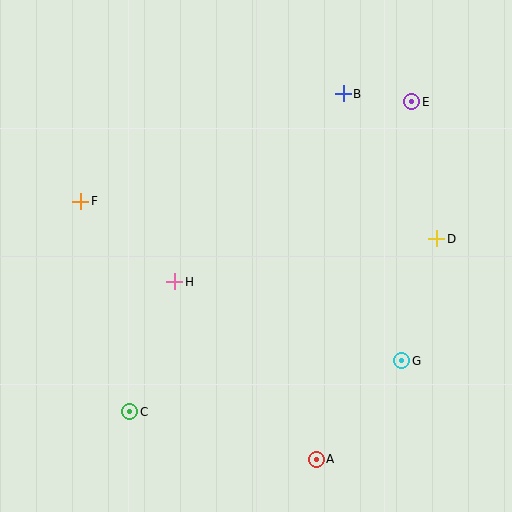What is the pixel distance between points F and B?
The distance between F and B is 284 pixels.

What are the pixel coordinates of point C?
Point C is at (130, 412).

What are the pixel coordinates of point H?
Point H is at (175, 282).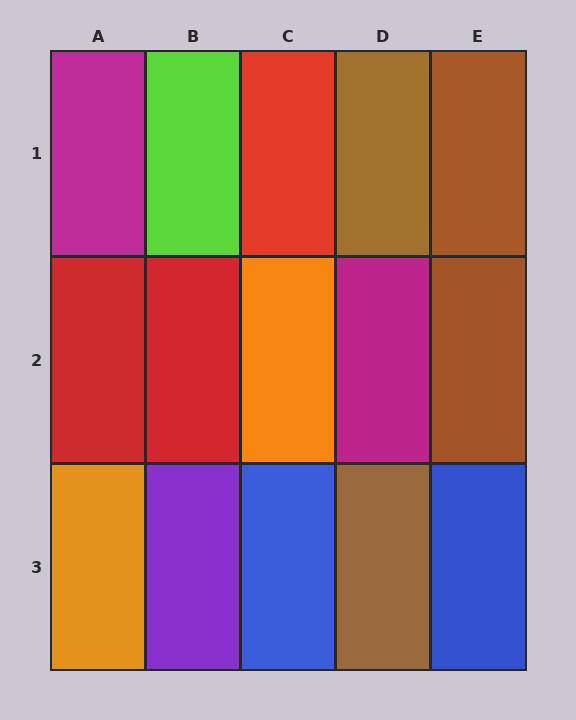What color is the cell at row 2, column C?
Orange.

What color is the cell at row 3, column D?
Brown.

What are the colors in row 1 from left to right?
Magenta, lime, red, brown, brown.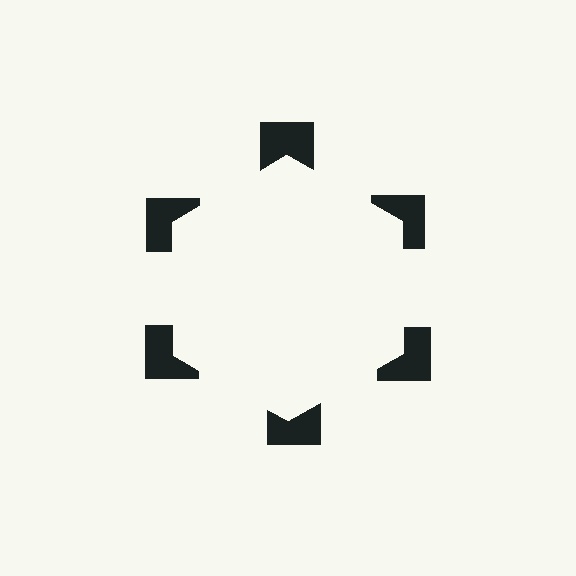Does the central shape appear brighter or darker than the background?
It typically appears slightly brighter than the background, even though no actual brightness change is drawn.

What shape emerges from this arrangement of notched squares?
An illusory hexagon — its edges are inferred from the aligned wedge cuts in the notched squares, not physically drawn.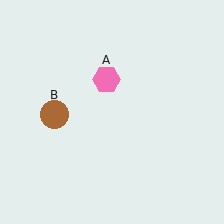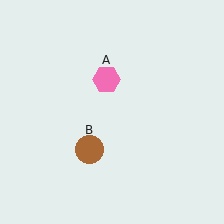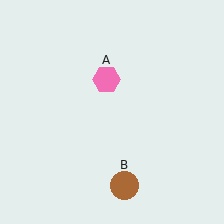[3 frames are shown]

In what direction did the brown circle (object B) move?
The brown circle (object B) moved down and to the right.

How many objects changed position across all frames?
1 object changed position: brown circle (object B).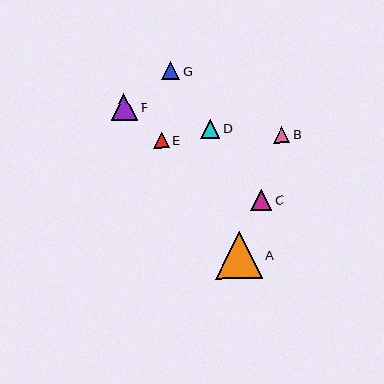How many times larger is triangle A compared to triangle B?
Triangle A is approximately 2.9 times the size of triangle B.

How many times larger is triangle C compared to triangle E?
Triangle C is approximately 1.3 times the size of triangle E.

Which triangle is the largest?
Triangle A is the largest with a size of approximately 47 pixels.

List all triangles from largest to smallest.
From largest to smallest: A, F, C, D, G, B, E.